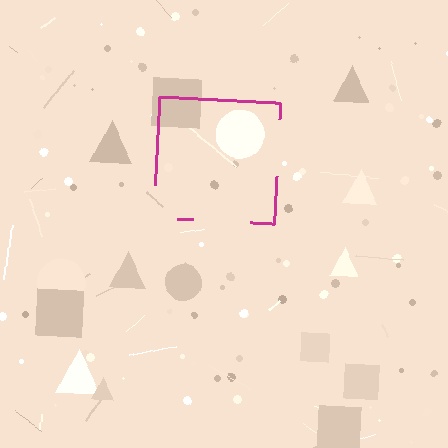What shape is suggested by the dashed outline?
The dashed outline suggests a square.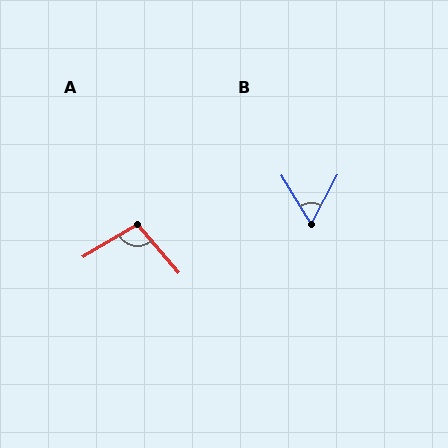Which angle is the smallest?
B, at approximately 60 degrees.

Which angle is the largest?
A, at approximately 99 degrees.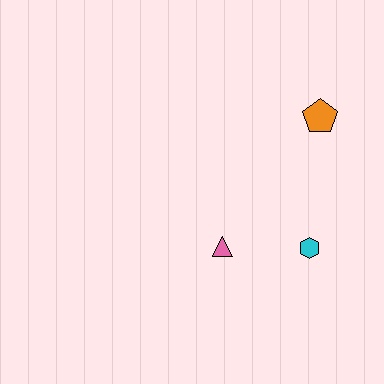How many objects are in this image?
There are 3 objects.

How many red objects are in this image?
There are no red objects.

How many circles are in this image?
There are no circles.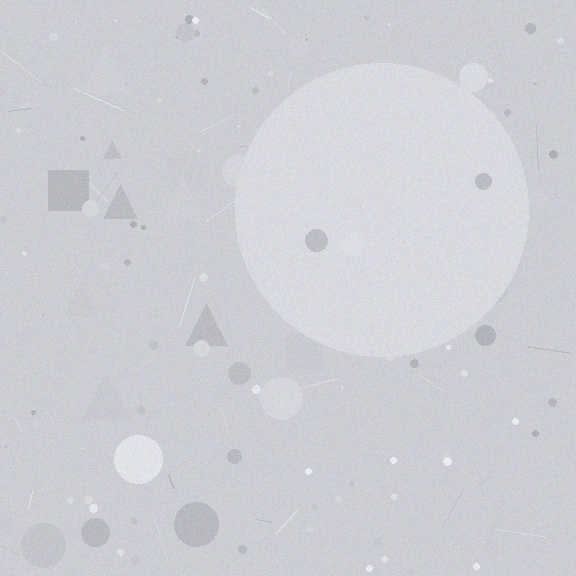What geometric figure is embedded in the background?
A circle is embedded in the background.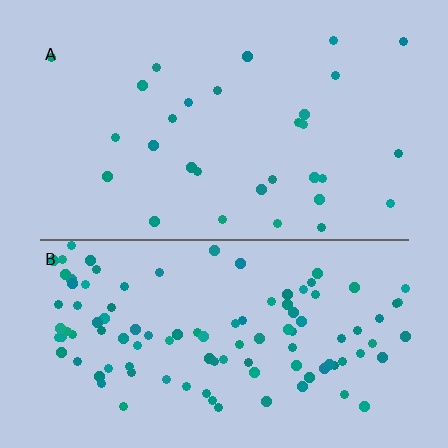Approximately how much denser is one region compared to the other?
Approximately 3.5× — region B over region A.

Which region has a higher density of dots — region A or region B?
B (the bottom).